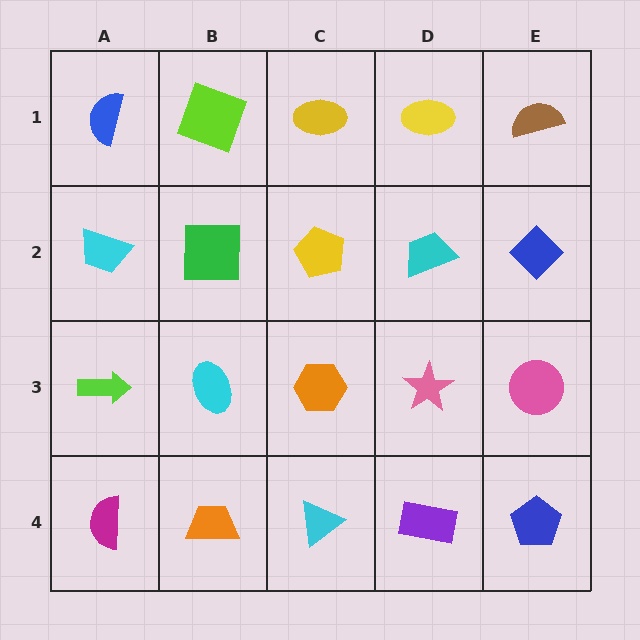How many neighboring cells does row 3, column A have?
3.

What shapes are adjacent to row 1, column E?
A blue diamond (row 2, column E), a yellow ellipse (row 1, column D).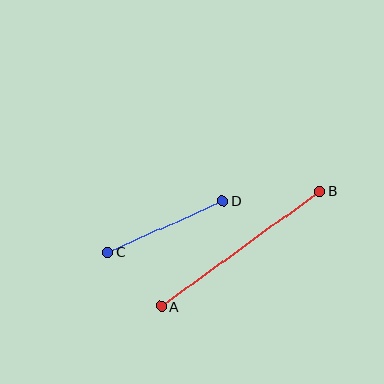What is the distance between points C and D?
The distance is approximately 126 pixels.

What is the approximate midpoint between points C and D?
The midpoint is at approximately (165, 226) pixels.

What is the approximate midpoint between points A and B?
The midpoint is at approximately (241, 249) pixels.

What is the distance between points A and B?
The distance is approximately 196 pixels.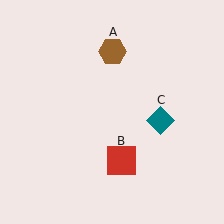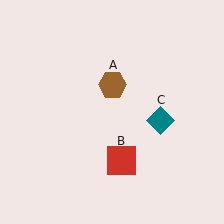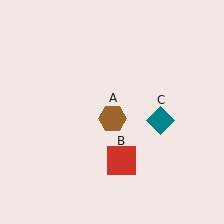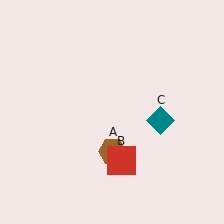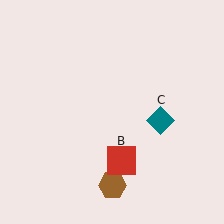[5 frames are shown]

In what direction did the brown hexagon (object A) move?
The brown hexagon (object A) moved down.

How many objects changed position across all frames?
1 object changed position: brown hexagon (object A).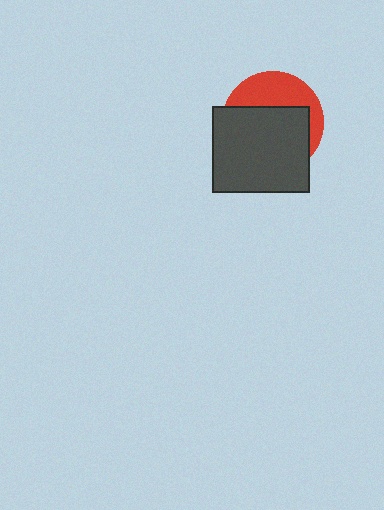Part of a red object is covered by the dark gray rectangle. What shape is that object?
It is a circle.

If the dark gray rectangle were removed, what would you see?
You would see the complete red circle.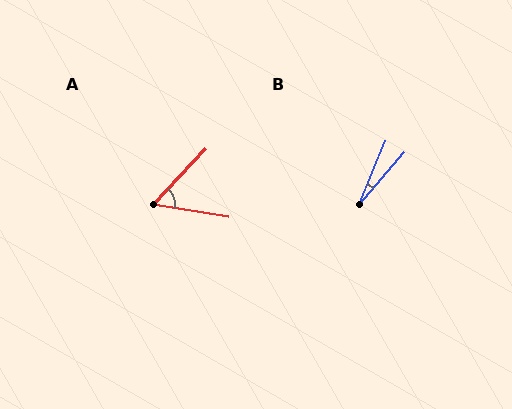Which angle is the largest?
A, at approximately 56 degrees.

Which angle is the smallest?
B, at approximately 18 degrees.